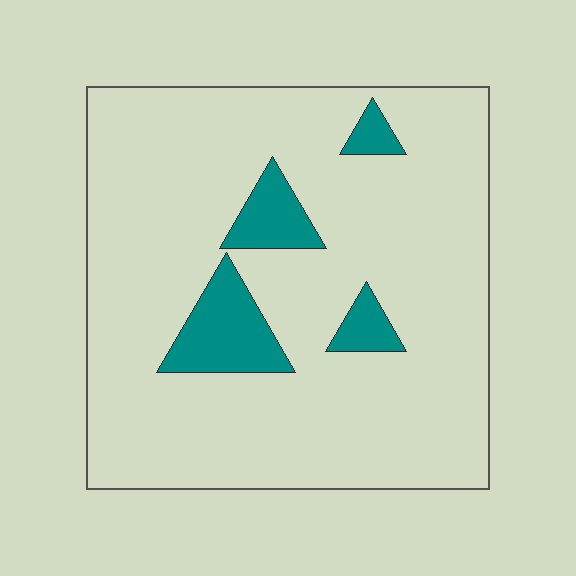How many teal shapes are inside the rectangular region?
4.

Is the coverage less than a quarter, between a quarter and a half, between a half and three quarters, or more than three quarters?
Less than a quarter.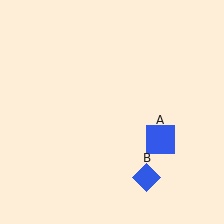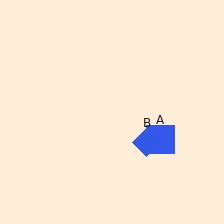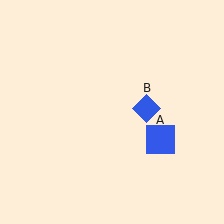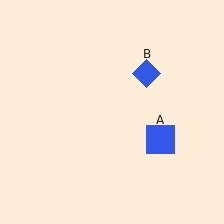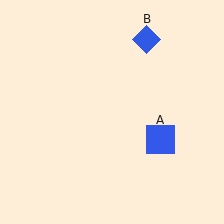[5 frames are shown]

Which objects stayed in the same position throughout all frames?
Blue square (object A) remained stationary.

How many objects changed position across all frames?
1 object changed position: blue diamond (object B).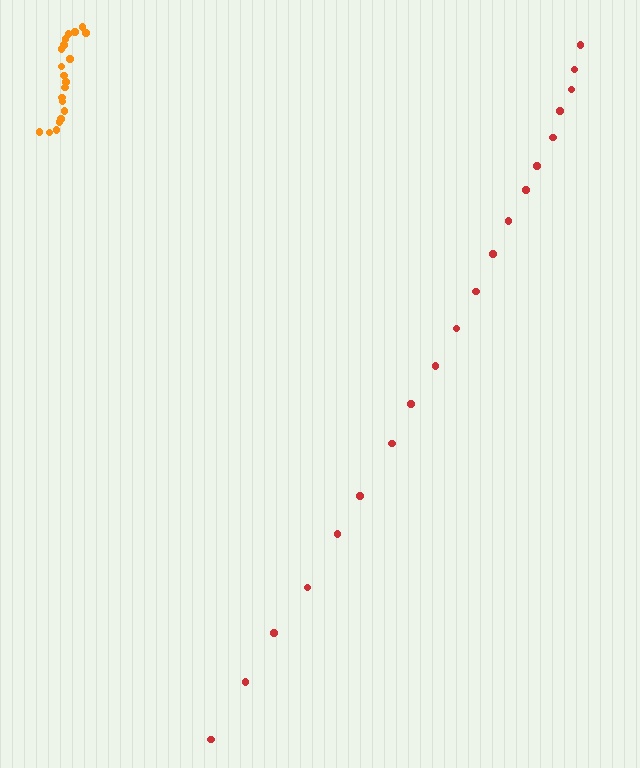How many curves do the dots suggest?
There are 2 distinct paths.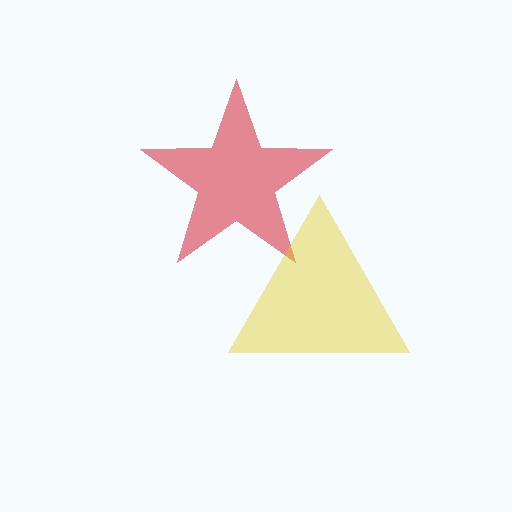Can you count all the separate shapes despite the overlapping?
Yes, there are 2 separate shapes.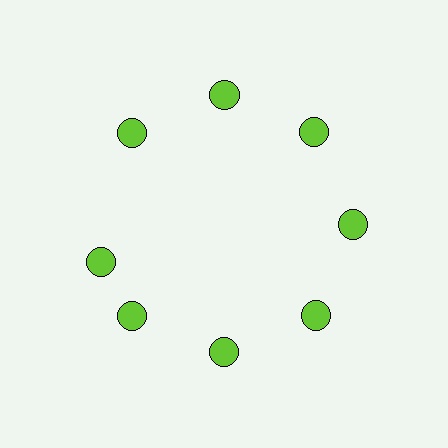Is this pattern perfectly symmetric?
No. The 8 lime circles are arranged in a ring, but one element near the 9 o'clock position is rotated out of alignment along the ring, breaking the 8-fold rotational symmetry.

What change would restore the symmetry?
The symmetry would be restored by rotating it back into even spacing with its neighbors so that all 8 circles sit at equal angles and equal distance from the center.